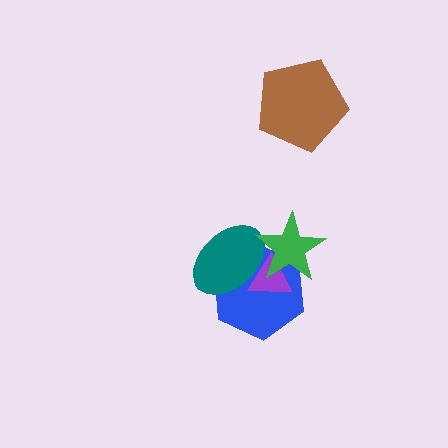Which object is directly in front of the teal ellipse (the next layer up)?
The purple triangle is directly in front of the teal ellipse.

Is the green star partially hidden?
No, no other shape covers it.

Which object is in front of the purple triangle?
The green star is in front of the purple triangle.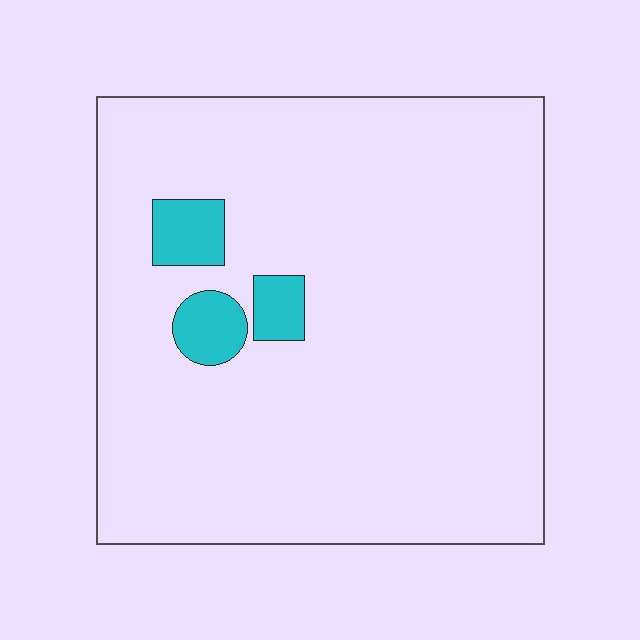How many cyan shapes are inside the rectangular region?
3.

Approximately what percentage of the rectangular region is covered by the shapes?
Approximately 5%.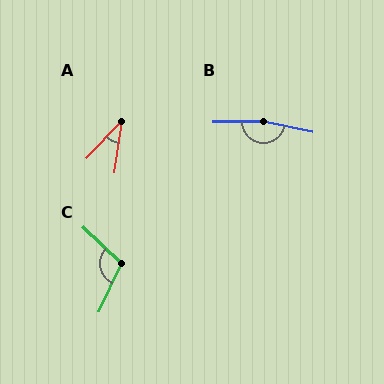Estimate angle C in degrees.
Approximately 109 degrees.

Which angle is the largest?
B, at approximately 168 degrees.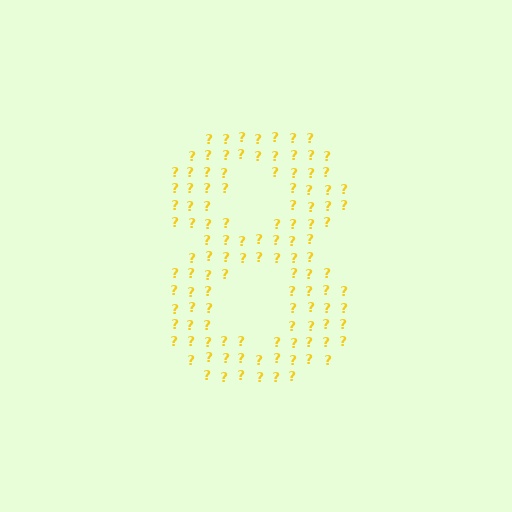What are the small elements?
The small elements are question marks.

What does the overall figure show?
The overall figure shows the digit 8.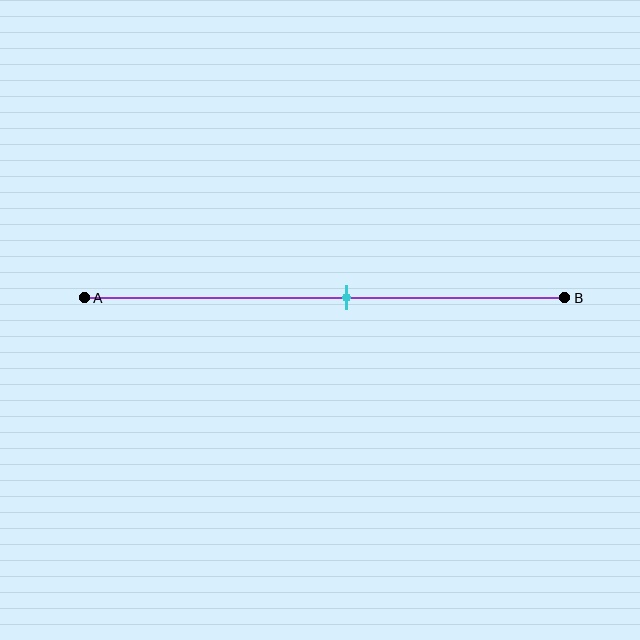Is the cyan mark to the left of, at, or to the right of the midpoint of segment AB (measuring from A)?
The cyan mark is to the right of the midpoint of segment AB.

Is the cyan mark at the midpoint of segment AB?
No, the mark is at about 55% from A, not at the 50% midpoint.